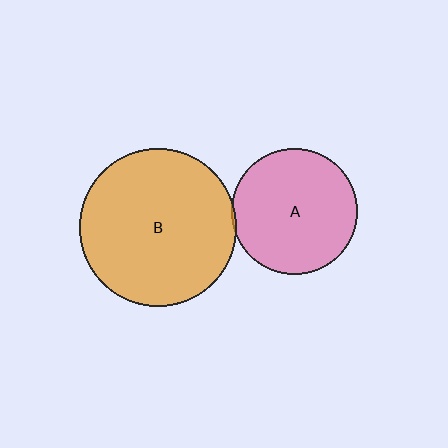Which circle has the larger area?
Circle B (orange).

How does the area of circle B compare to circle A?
Approximately 1.6 times.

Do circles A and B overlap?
Yes.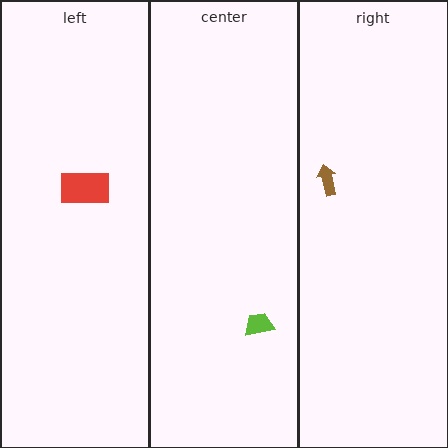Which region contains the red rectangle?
The left region.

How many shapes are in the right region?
1.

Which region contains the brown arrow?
The right region.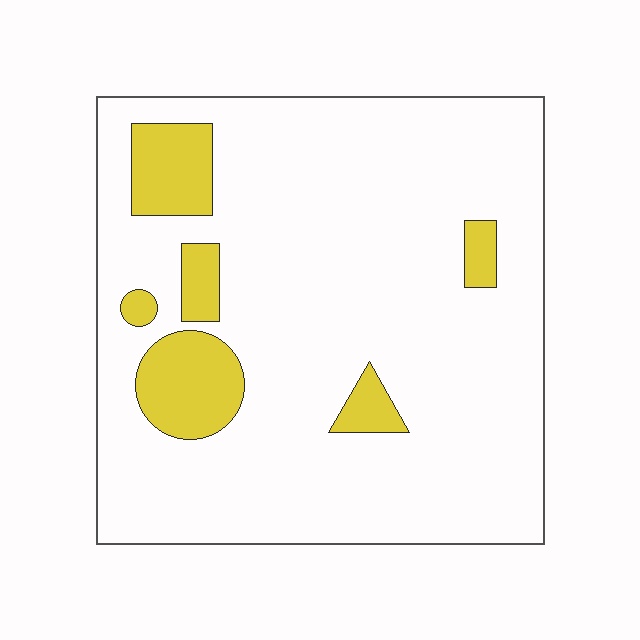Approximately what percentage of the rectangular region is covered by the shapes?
Approximately 15%.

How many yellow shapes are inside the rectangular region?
6.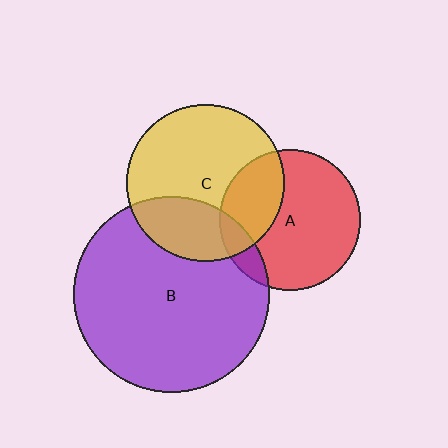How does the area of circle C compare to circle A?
Approximately 1.2 times.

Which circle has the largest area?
Circle B (purple).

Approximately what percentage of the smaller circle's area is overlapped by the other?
Approximately 10%.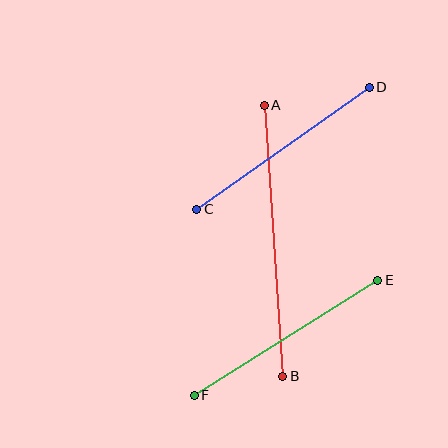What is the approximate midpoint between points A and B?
The midpoint is at approximately (273, 241) pixels.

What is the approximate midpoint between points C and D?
The midpoint is at approximately (283, 148) pixels.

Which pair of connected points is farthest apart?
Points A and B are farthest apart.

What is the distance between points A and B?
The distance is approximately 272 pixels.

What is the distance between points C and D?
The distance is approximately 211 pixels.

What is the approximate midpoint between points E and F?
The midpoint is at approximately (286, 338) pixels.